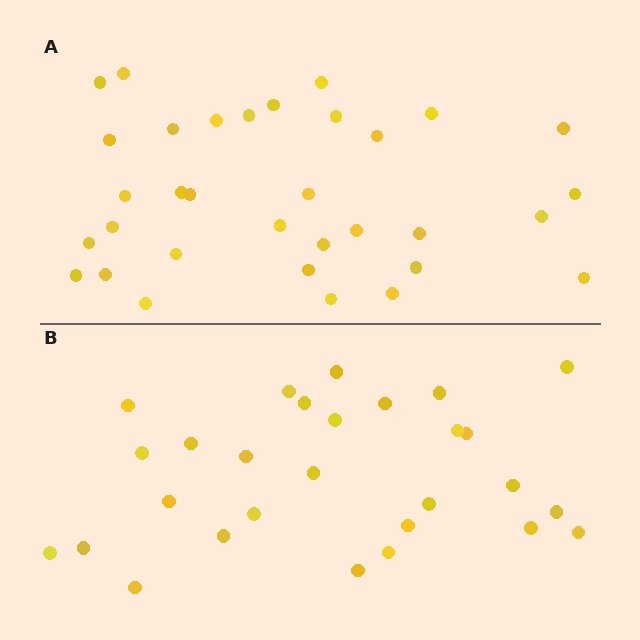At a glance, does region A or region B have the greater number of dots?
Region A (the top region) has more dots.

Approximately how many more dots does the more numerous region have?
Region A has about 5 more dots than region B.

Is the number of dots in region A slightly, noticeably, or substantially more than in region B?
Region A has only slightly more — the two regions are fairly close. The ratio is roughly 1.2 to 1.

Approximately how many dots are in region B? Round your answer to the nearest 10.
About 30 dots. (The exact count is 28, which rounds to 30.)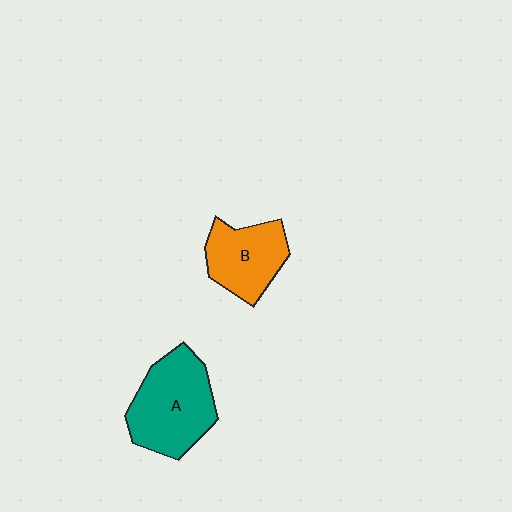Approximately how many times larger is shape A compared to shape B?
Approximately 1.4 times.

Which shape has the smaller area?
Shape B (orange).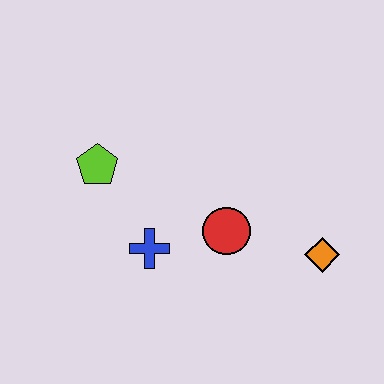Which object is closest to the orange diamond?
The red circle is closest to the orange diamond.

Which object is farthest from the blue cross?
The orange diamond is farthest from the blue cross.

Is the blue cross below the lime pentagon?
Yes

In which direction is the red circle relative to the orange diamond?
The red circle is to the left of the orange diamond.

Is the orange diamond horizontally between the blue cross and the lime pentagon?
No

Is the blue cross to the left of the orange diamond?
Yes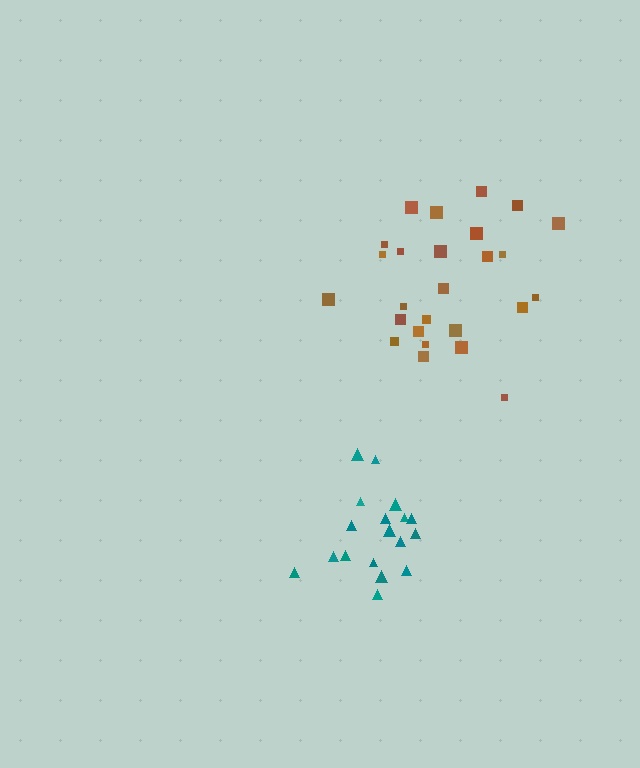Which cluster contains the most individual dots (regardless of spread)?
Brown (26).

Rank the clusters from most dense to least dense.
teal, brown.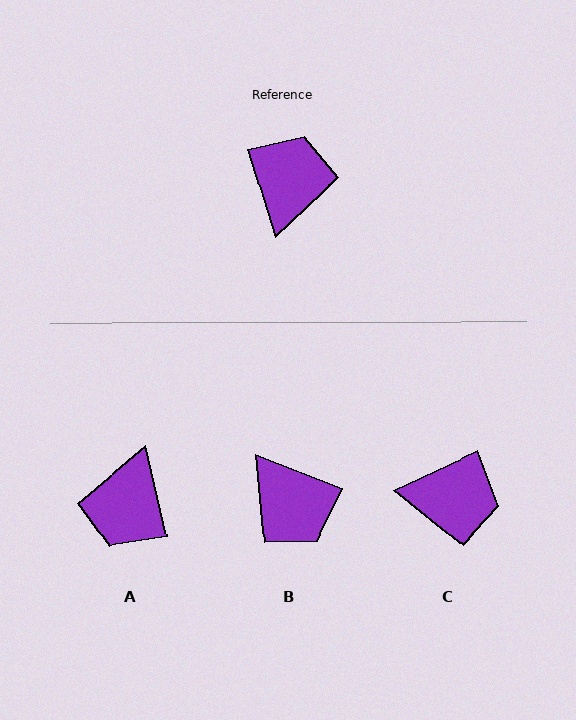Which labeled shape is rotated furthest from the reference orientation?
A, about 177 degrees away.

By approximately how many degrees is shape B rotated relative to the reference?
Approximately 128 degrees clockwise.